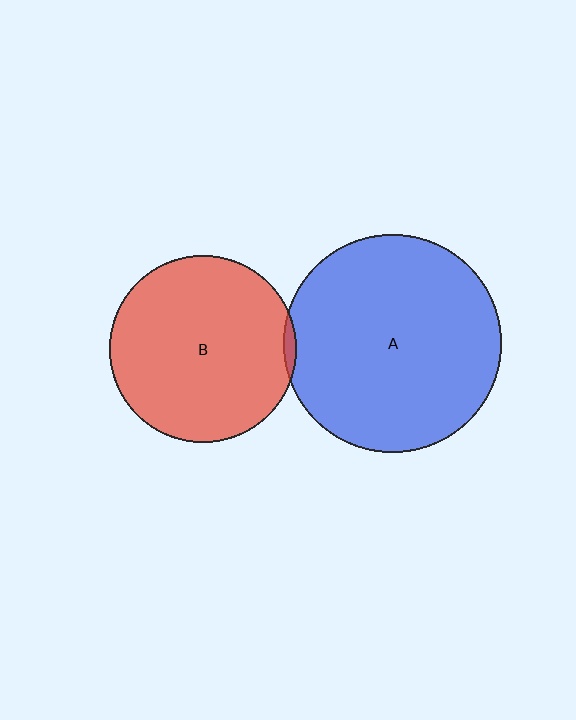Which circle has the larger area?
Circle A (blue).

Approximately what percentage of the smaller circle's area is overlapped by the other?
Approximately 5%.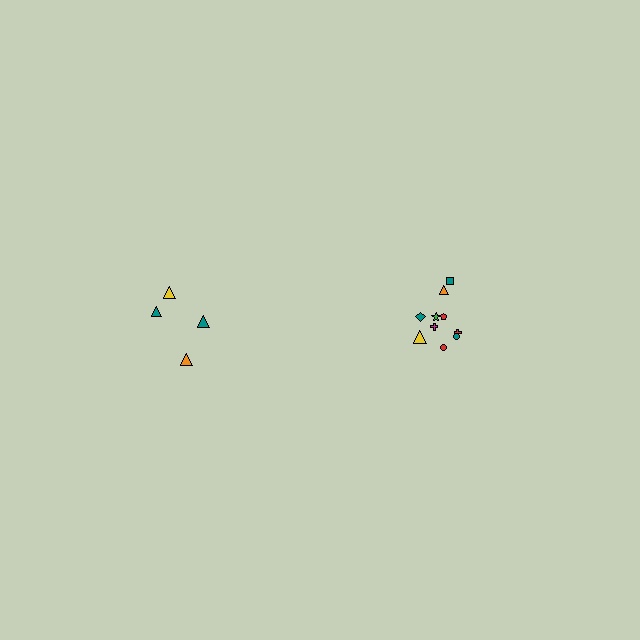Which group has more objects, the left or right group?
The right group.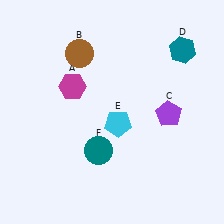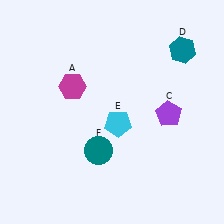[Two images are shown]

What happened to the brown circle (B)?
The brown circle (B) was removed in Image 2. It was in the top-left area of Image 1.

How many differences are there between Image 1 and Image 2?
There is 1 difference between the two images.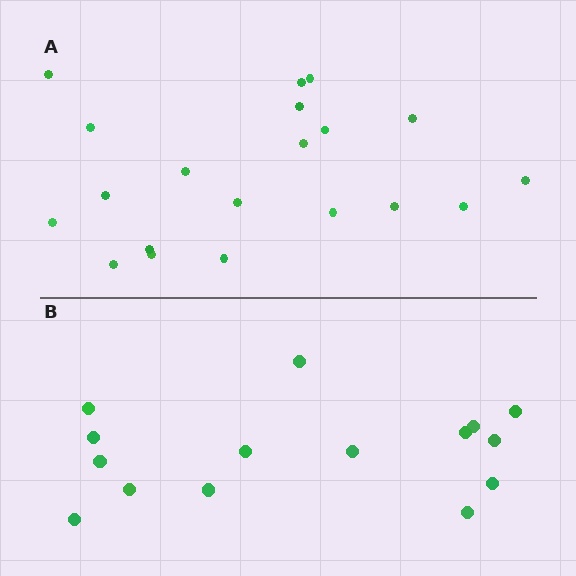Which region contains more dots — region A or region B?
Region A (the top region) has more dots.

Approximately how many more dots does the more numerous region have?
Region A has about 5 more dots than region B.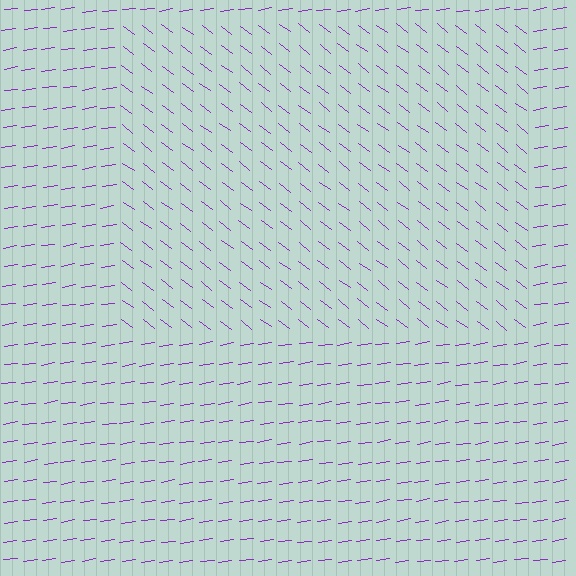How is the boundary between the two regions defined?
The boundary is defined purely by a change in line orientation (approximately 45 degrees difference). All lines are the same color and thickness.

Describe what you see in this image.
The image is filled with small purple line segments. A rectangle region in the image has lines oriented differently from the surrounding lines, creating a visible texture boundary.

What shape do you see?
I see a rectangle.